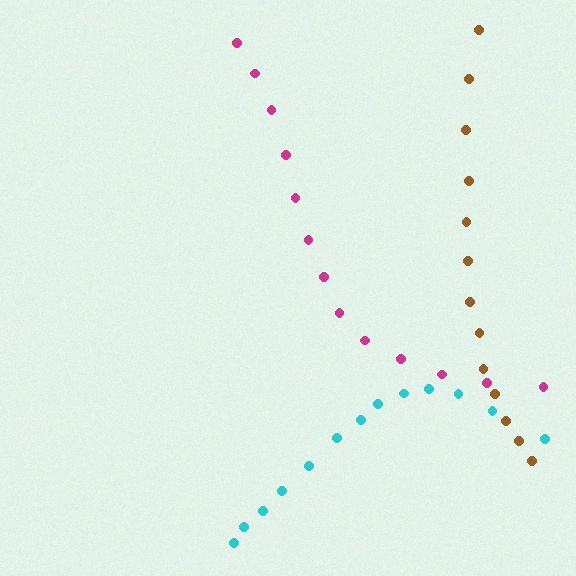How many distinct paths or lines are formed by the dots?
There are 3 distinct paths.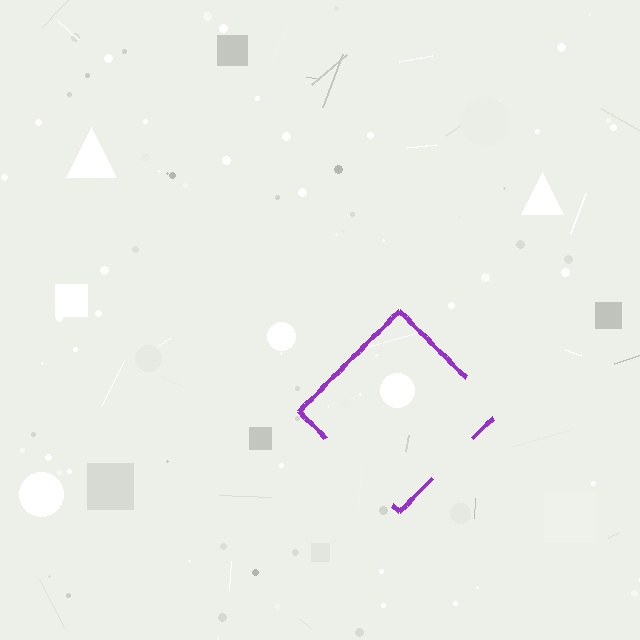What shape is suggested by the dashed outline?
The dashed outline suggests a diamond.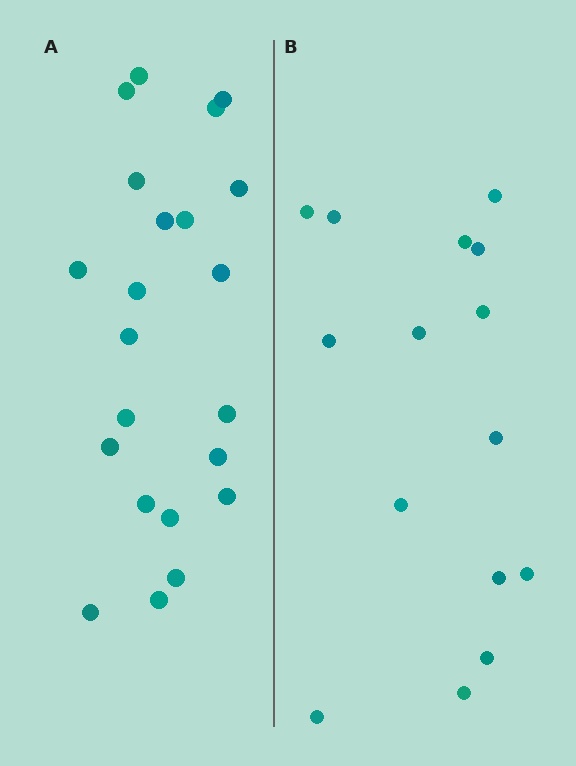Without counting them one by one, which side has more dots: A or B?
Region A (the left region) has more dots.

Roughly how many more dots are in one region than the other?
Region A has roughly 8 or so more dots than region B.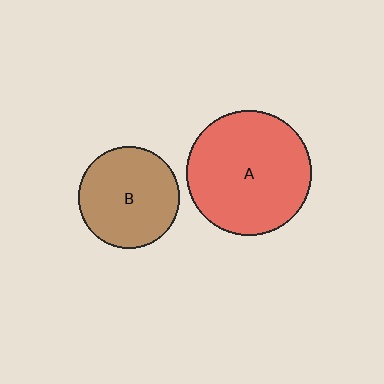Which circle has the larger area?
Circle A (red).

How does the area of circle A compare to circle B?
Approximately 1.5 times.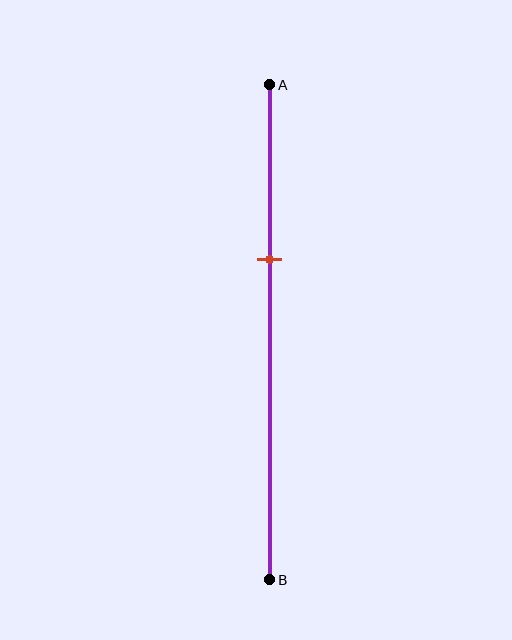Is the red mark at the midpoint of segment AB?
No, the mark is at about 35% from A, not at the 50% midpoint.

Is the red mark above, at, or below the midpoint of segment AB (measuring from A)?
The red mark is above the midpoint of segment AB.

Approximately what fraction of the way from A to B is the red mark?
The red mark is approximately 35% of the way from A to B.